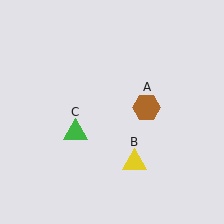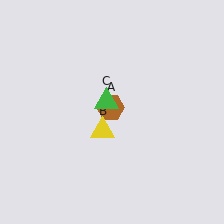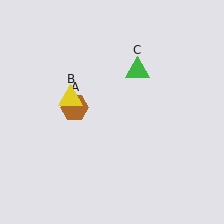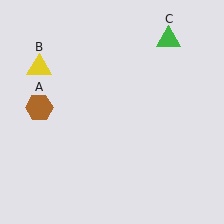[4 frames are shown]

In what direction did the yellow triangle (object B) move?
The yellow triangle (object B) moved up and to the left.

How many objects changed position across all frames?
3 objects changed position: brown hexagon (object A), yellow triangle (object B), green triangle (object C).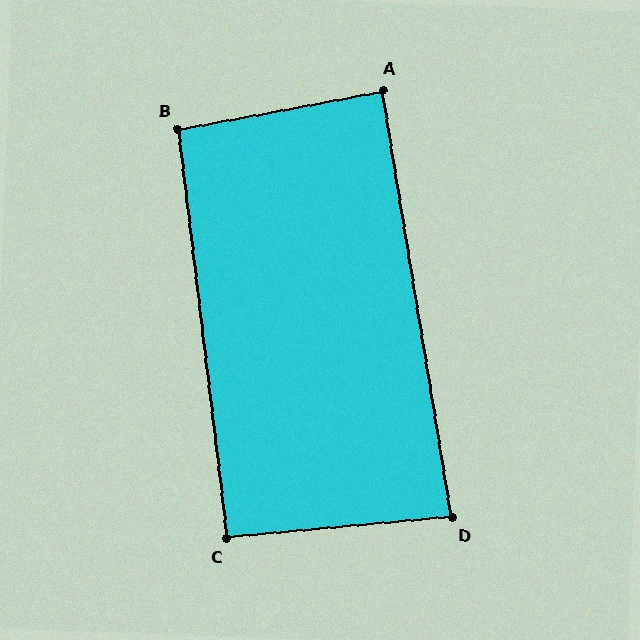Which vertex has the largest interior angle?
B, at approximately 94 degrees.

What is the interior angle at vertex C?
Approximately 92 degrees (approximately right).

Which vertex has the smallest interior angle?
D, at approximately 86 degrees.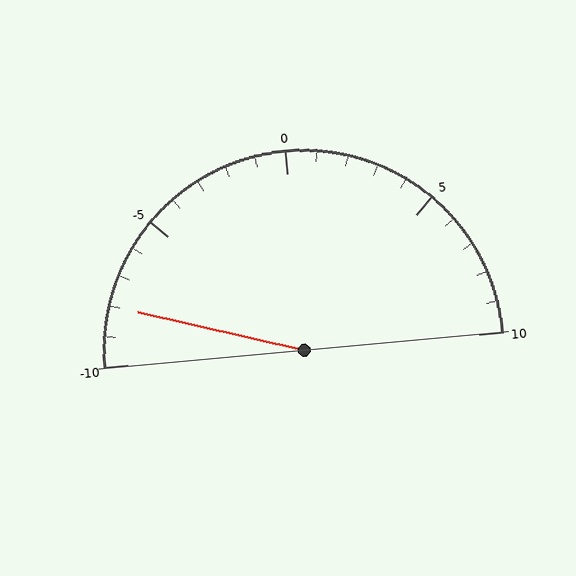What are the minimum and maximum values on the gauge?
The gauge ranges from -10 to 10.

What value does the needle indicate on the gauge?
The needle indicates approximately -8.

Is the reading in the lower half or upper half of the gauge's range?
The reading is in the lower half of the range (-10 to 10).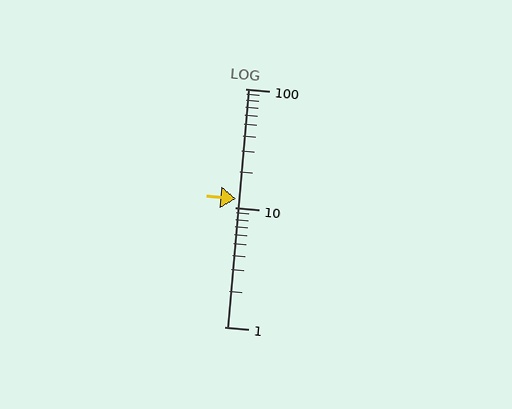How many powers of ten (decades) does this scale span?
The scale spans 2 decades, from 1 to 100.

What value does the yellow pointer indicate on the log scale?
The pointer indicates approximately 12.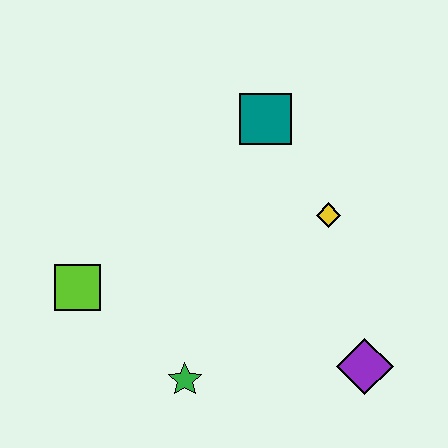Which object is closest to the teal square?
The yellow diamond is closest to the teal square.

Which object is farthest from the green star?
The teal square is farthest from the green star.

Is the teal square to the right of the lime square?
Yes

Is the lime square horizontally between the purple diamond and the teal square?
No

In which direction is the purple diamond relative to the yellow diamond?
The purple diamond is below the yellow diamond.